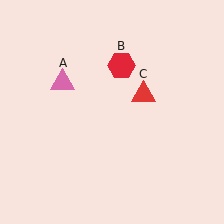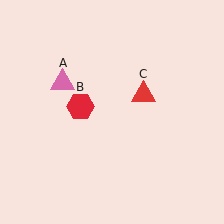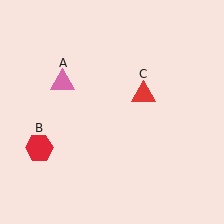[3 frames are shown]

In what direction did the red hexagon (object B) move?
The red hexagon (object B) moved down and to the left.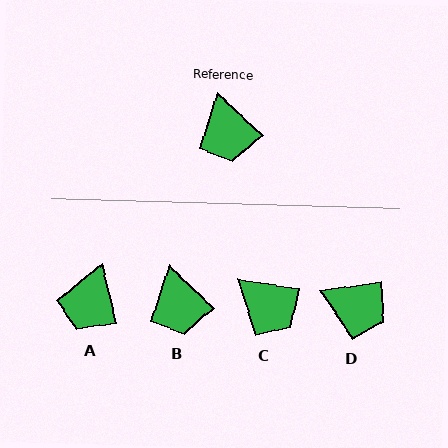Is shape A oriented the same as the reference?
No, it is off by about 33 degrees.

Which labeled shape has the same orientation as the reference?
B.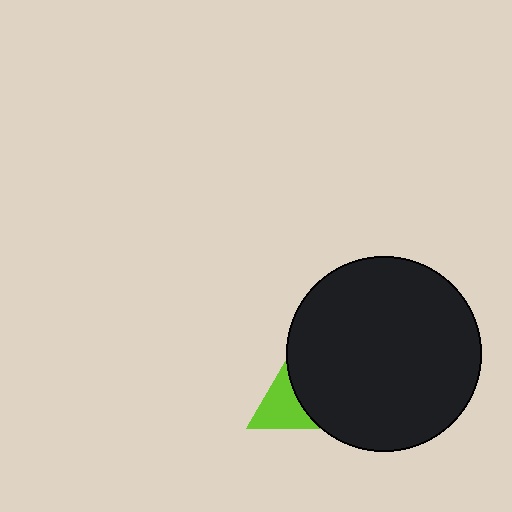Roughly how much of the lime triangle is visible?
A small part of it is visible (roughly 39%).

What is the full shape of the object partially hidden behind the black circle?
The partially hidden object is a lime triangle.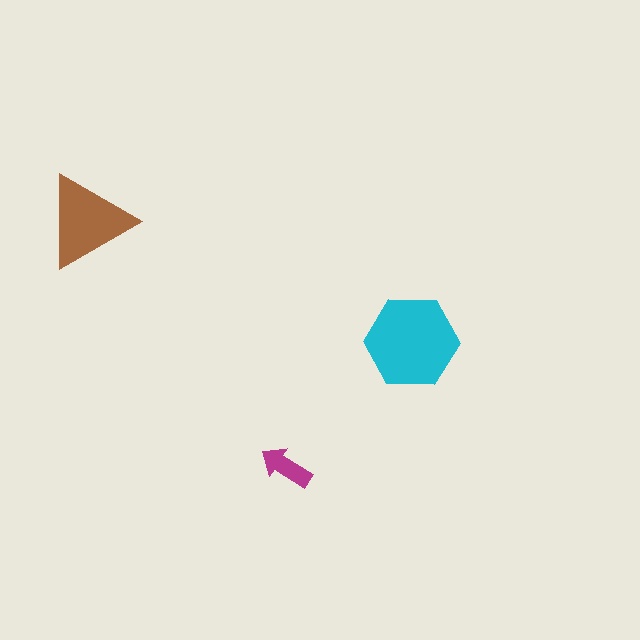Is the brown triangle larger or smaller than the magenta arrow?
Larger.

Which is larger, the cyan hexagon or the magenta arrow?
The cyan hexagon.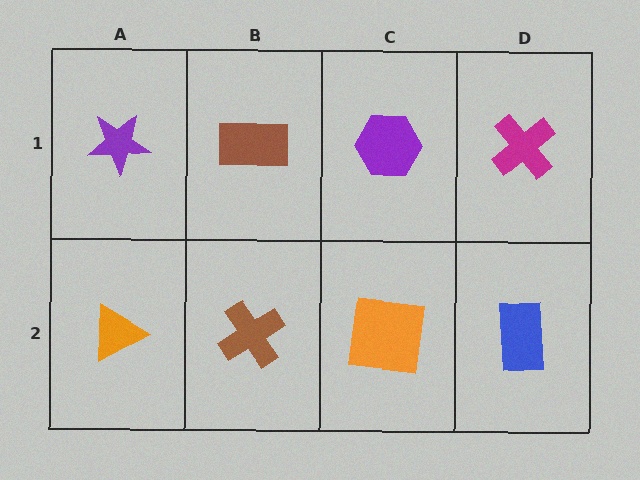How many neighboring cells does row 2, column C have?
3.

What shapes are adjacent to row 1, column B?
A brown cross (row 2, column B), a purple star (row 1, column A), a purple hexagon (row 1, column C).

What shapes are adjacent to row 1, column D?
A blue rectangle (row 2, column D), a purple hexagon (row 1, column C).